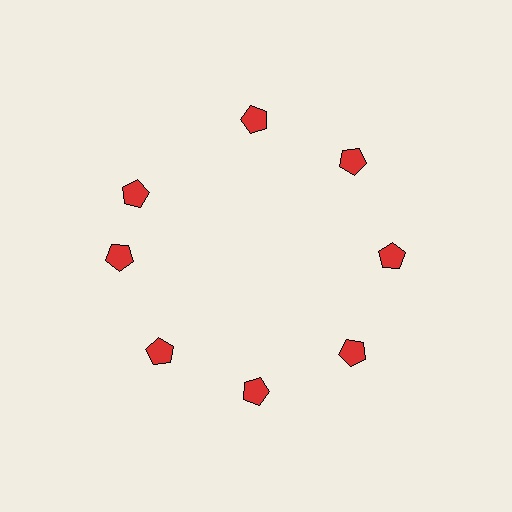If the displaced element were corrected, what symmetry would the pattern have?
It would have 8-fold rotational symmetry — the pattern would map onto itself every 45 degrees.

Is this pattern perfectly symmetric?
No. The 8 red pentagons are arranged in a ring, but one element near the 10 o'clock position is rotated out of alignment along the ring, breaking the 8-fold rotational symmetry.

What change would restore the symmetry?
The symmetry would be restored by rotating it back into even spacing with its neighbors so that all 8 pentagons sit at equal angles and equal distance from the center.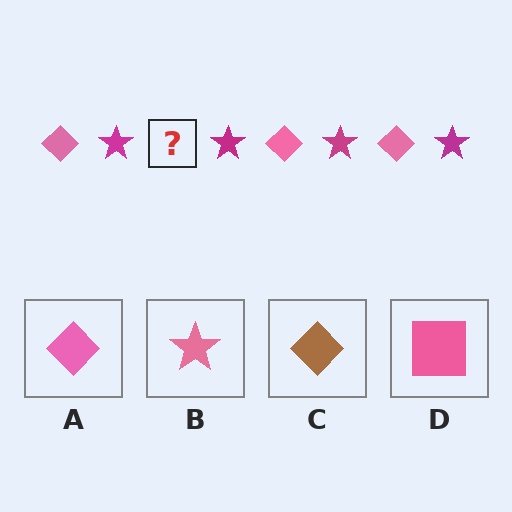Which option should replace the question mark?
Option A.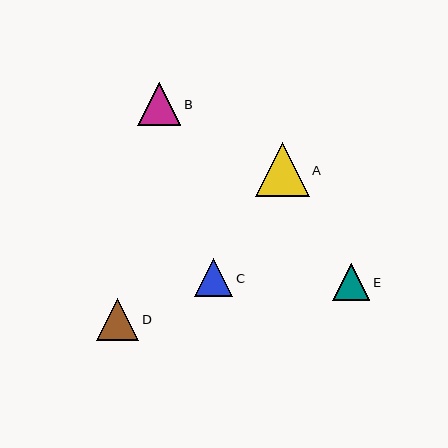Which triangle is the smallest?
Triangle E is the smallest with a size of approximately 37 pixels.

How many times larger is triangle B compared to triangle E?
Triangle B is approximately 1.2 times the size of triangle E.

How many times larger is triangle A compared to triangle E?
Triangle A is approximately 1.5 times the size of triangle E.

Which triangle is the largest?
Triangle A is the largest with a size of approximately 53 pixels.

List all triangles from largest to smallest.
From largest to smallest: A, B, D, C, E.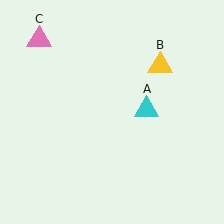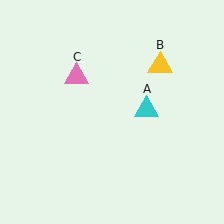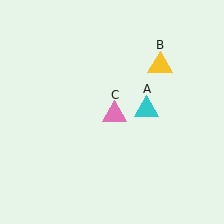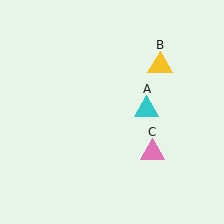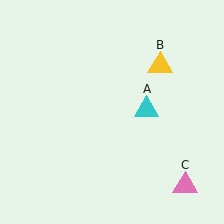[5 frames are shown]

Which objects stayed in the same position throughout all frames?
Cyan triangle (object A) and yellow triangle (object B) remained stationary.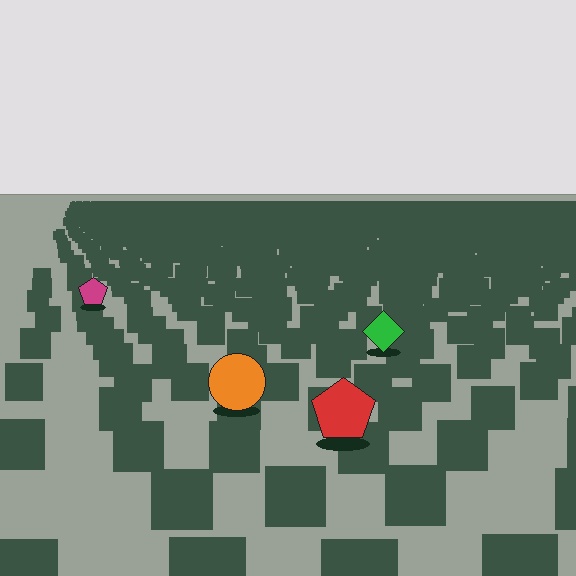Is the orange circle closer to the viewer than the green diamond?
Yes. The orange circle is closer — you can tell from the texture gradient: the ground texture is coarser near it.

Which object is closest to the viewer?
The red pentagon is closest. The texture marks near it are larger and more spread out.